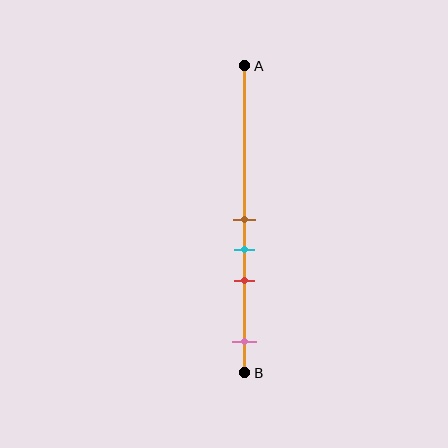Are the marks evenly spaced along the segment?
No, the marks are not evenly spaced.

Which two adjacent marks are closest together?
The brown and cyan marks are the closest adjacent pair.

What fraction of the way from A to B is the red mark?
The red mark is approximately 70% (0.7) of the way from A to B.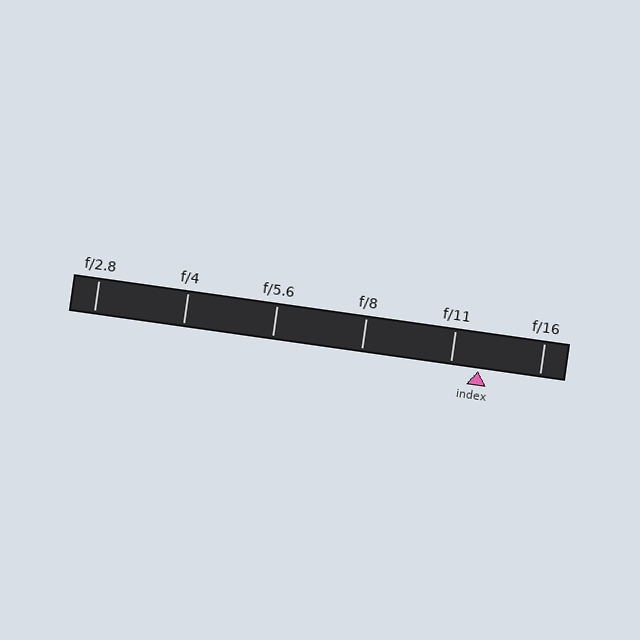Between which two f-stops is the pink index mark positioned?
The index mark is between f/11 and f/16.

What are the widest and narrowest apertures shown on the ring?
The widest aperture shown is f/2.8 and the narrowest is f/16.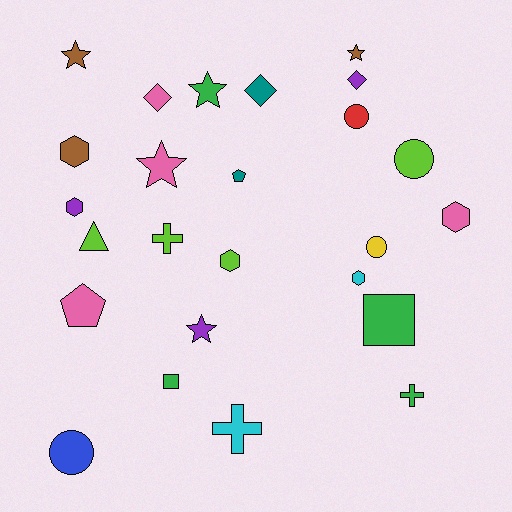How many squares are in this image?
There are 2 squares.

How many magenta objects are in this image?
There are no magenta objects.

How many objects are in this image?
There are 25 objects.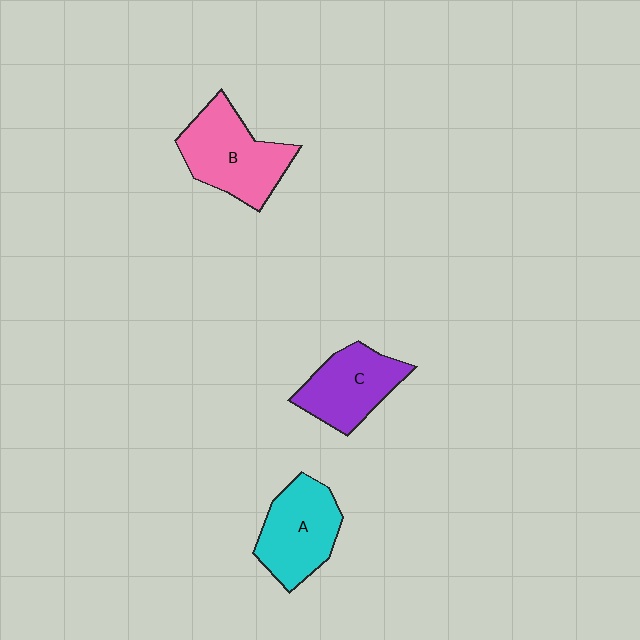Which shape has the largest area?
Shape B (pink).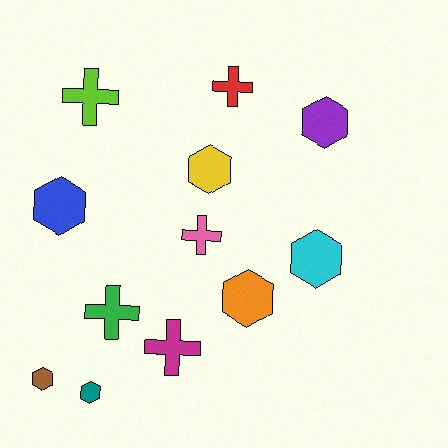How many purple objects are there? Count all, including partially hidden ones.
There is 1 purple object.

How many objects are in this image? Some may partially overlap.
There are 12 objects.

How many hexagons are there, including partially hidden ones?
There are 7 hexagons.